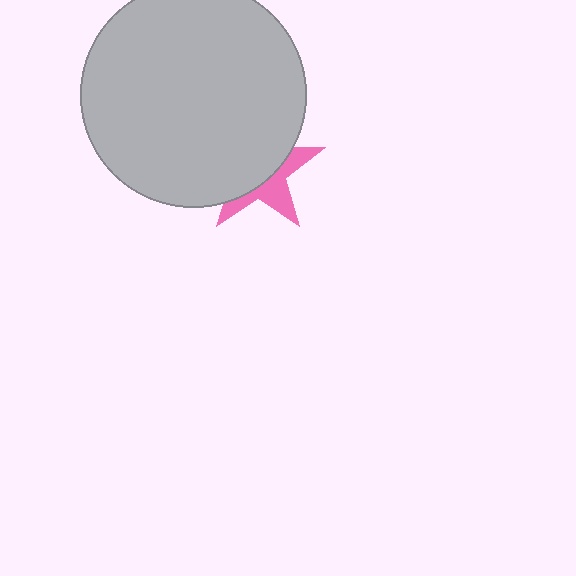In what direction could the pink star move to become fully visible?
The pink star could move toward the lower-right. That would shift it out from behind the light gray circle entirely.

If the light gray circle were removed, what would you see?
You would see the complete pink star.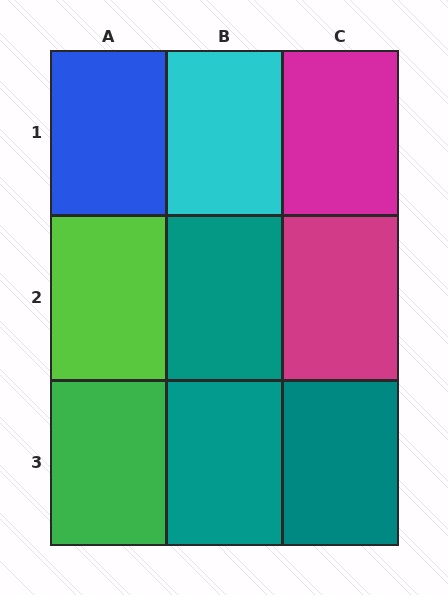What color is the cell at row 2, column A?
Lime.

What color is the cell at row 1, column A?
Blue.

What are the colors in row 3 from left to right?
Green, teal, teal.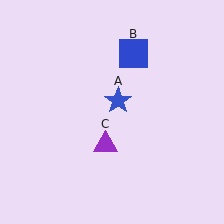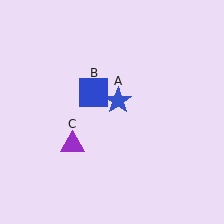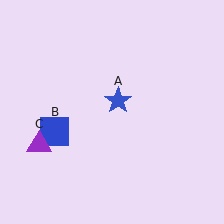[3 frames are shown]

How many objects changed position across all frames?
2 objects changed position: blue square (object B), purple triangle (object C).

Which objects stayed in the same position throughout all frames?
Blue star (object A) remained stationary.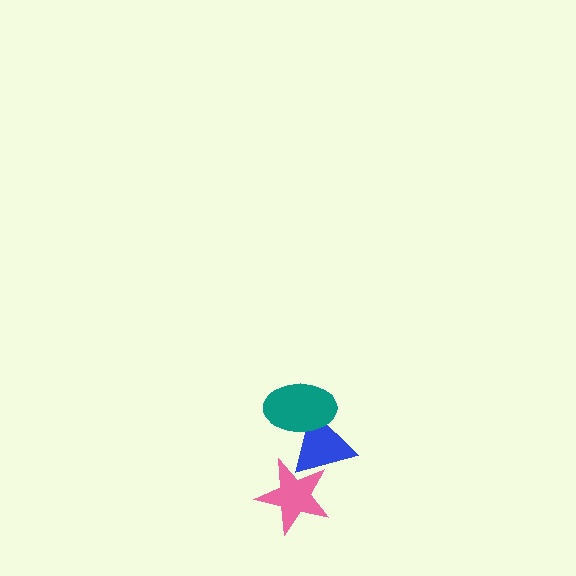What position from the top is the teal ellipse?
The teal ellipse is 1st from the top.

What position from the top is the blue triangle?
The blue triangle is 2nd from the top.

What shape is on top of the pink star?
The blue triangle is on top of the pink star.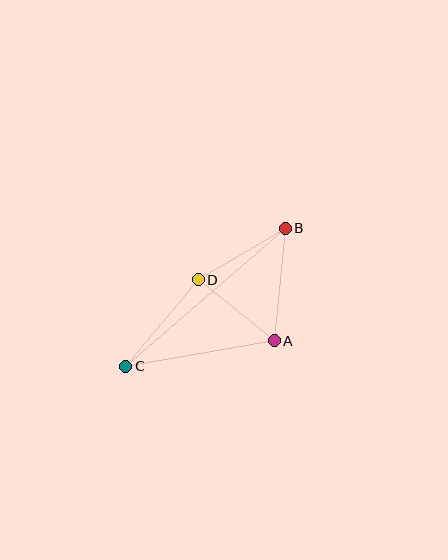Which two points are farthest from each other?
Points B and C are farthest from each other.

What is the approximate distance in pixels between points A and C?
The distance between A and C is approximately 150 pixels.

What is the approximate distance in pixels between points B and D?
The distance between B and D is approximately 101 pixels.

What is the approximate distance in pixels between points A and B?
The distance between A and B is approximately 113 pixels.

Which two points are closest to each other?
Points A and D are closest to each other.